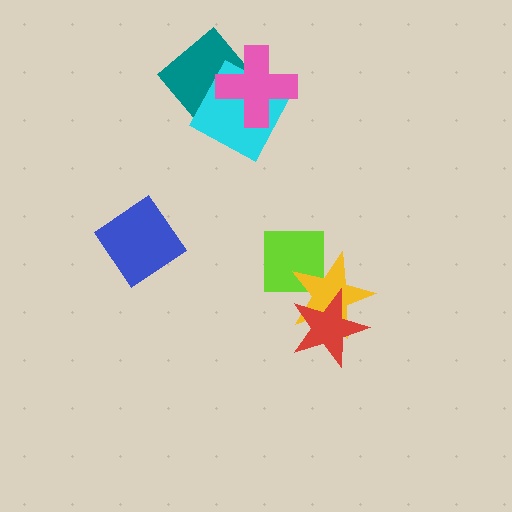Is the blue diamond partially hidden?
No, no other shape covers it.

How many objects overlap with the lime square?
1 object overlaps with the lime square.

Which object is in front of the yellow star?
The red star is in front of the yellow star.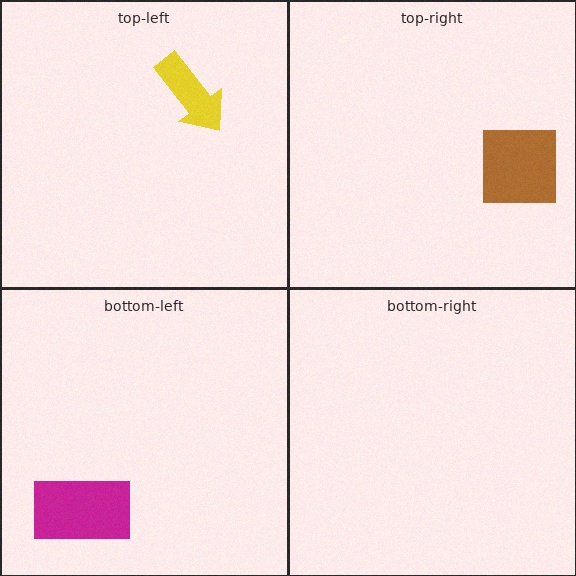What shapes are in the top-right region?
The brown square.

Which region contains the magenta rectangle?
The bottom-left region.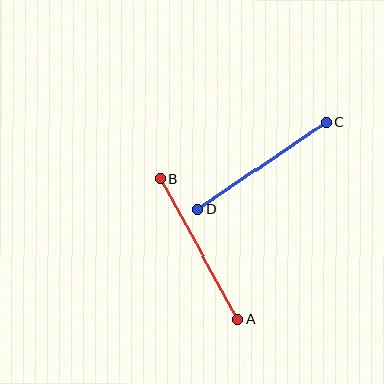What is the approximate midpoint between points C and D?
The midpoint is at approximately (262, 166) pixels.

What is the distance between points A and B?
The distance is approximately 161 pixels.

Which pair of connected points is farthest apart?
Points A and B are farthest apart.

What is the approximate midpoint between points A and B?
The midpoint is at approximately (199, 249) pixels.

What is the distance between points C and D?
The distance is approximately 155 pixels.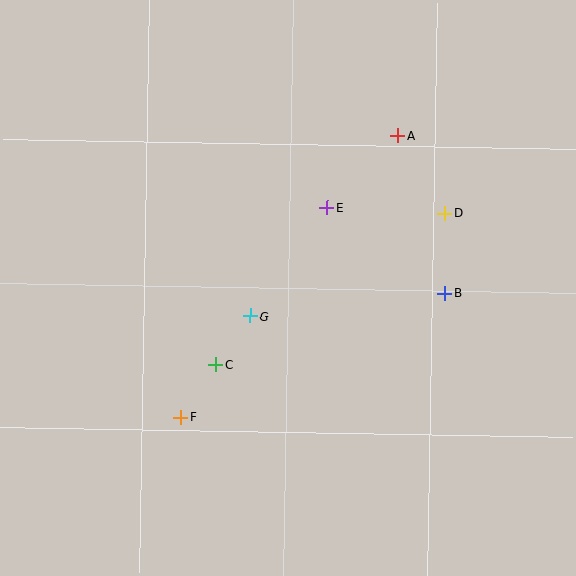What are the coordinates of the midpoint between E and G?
The midpoint between E and G is at (289, 262).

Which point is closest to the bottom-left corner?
Point F is closest to the bottom-left corner.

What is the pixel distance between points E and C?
The distance between E and C is 192 pixels.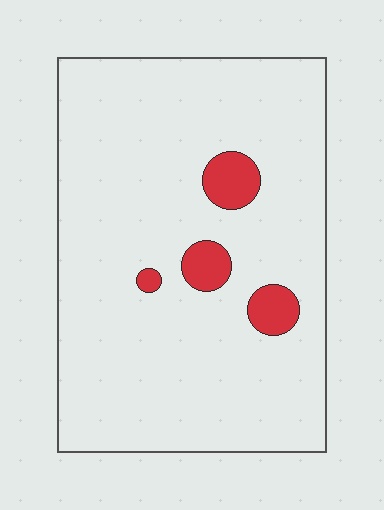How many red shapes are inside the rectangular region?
4.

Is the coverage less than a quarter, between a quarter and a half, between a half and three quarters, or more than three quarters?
Less than a quarter.